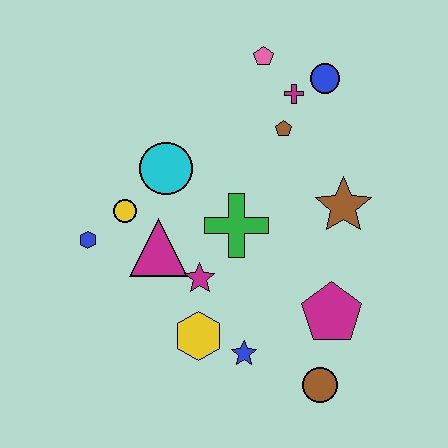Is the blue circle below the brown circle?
No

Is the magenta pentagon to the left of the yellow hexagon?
No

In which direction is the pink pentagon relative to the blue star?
The pink pentagon is above the blue star.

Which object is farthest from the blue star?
The pink pentagon is farthest from the blue star.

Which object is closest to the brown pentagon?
The magenta cross is closest to the brown pentagon.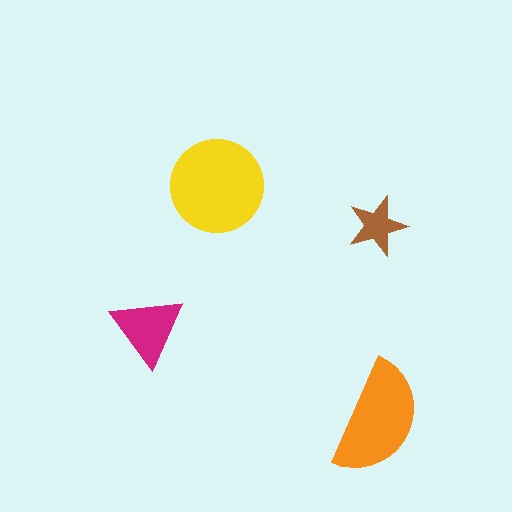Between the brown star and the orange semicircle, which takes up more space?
The orange semicircle.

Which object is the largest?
The yellow circle.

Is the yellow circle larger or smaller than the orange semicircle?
Larger.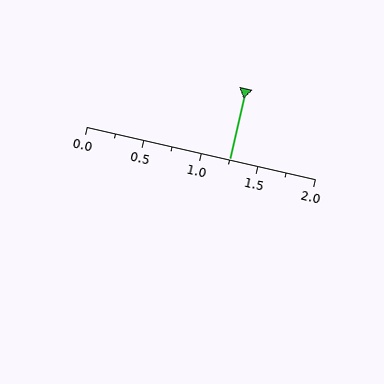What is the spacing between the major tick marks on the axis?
The major ticks are spaced 0.5 apart.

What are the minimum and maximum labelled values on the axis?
The axis runs from 0.0 to 2.0.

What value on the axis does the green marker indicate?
The marker indicates approximately 1.25.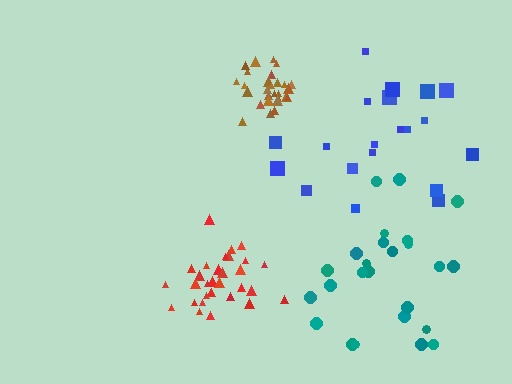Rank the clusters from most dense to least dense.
brown, red, teal, blue.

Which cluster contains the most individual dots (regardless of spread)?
Red (31).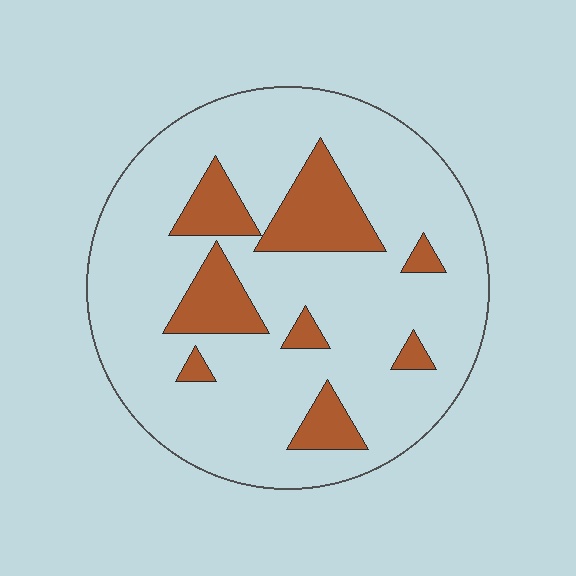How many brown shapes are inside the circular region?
8.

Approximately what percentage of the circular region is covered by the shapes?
Approximately 20%.